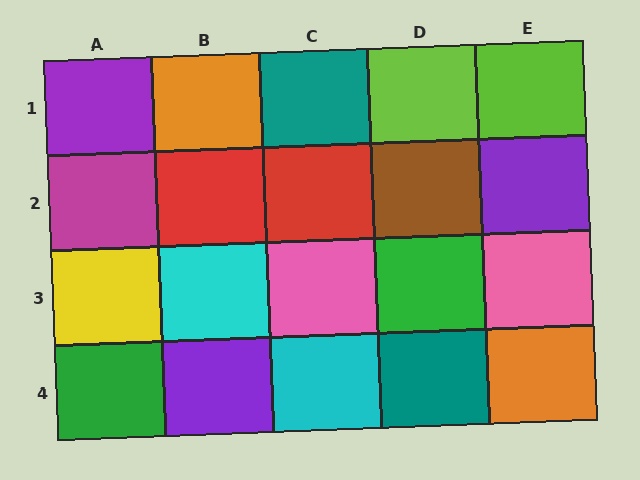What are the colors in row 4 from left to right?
Green, purple, cyan, teal, orange.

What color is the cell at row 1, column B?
Orange.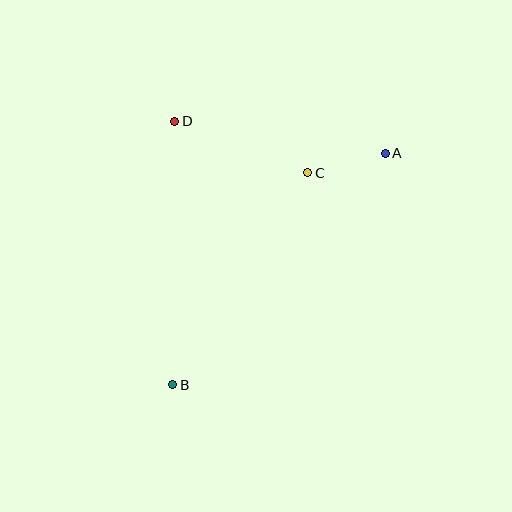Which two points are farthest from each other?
Points A and B are farthest from each other.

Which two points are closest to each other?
Points A and C are closest to each other.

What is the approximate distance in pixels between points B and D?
The distance between B and D is approximately 264 pixels.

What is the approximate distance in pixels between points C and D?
The distance between C and D is approximately 143 pixels.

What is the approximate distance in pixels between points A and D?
The distance between A and D is approximately 213 pixels.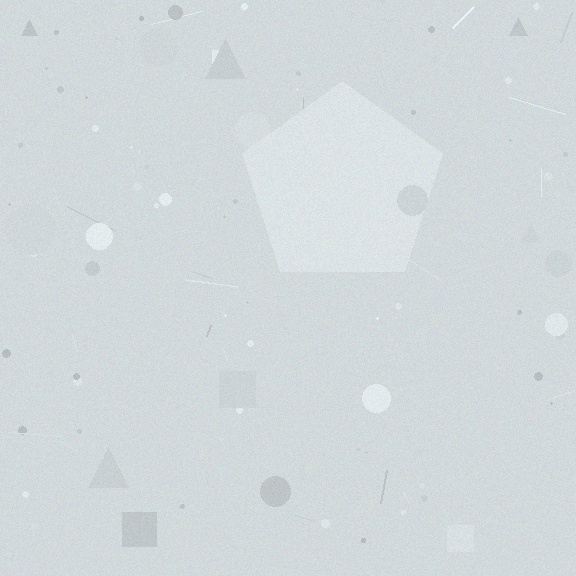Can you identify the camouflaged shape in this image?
The camouflaged shape is a pentagon.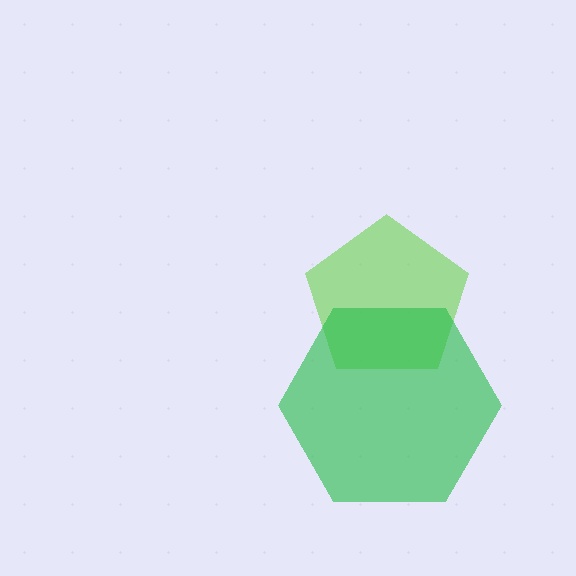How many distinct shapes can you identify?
There are 2 distinct shapes: a lime pentagon, a green hexagon.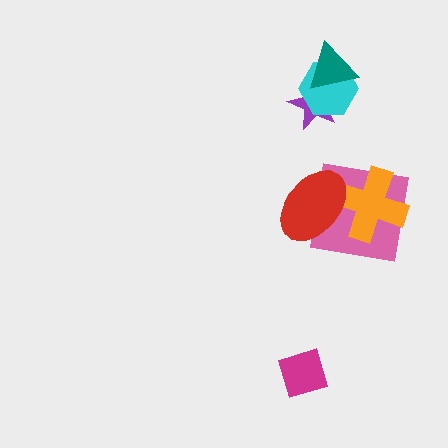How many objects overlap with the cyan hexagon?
2 objects overlap with the cyan hexagon.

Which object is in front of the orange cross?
The red ellipse is in front of the orange cross.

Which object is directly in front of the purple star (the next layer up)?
The cyan hexagon is directly in front of the purple star.